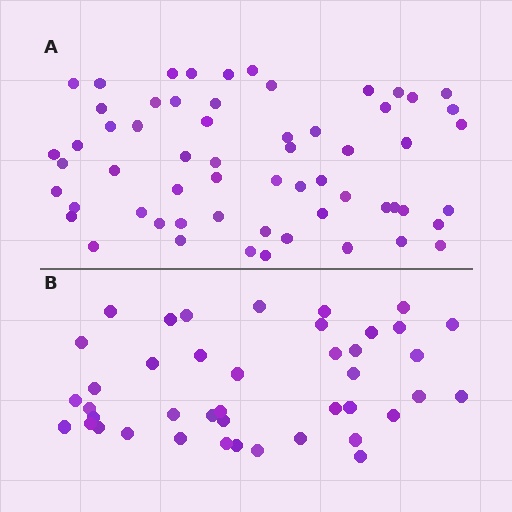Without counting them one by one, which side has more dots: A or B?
Region A (the top region) has more dots.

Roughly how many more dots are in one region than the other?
Region A has approximately 20 more dots than region B.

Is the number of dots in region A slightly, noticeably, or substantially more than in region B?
Region A has noticeably more, but not dramatically so. The ratio is roughly 1.4 to 1.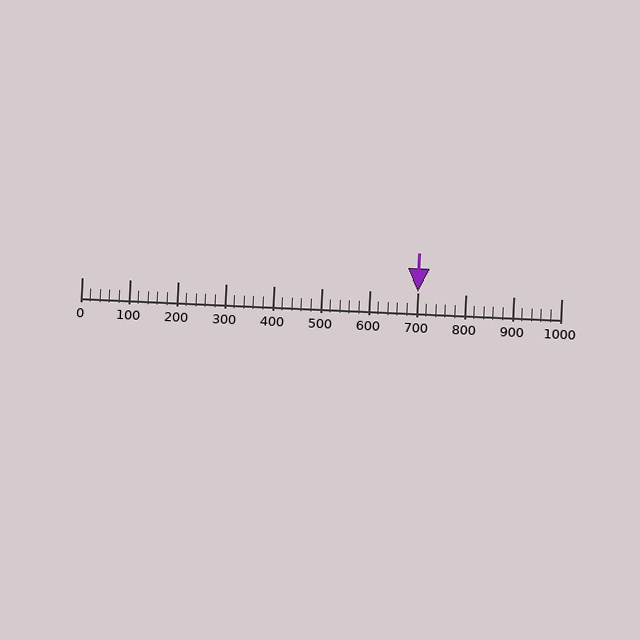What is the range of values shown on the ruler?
The ruler shows values from 0 to 1000.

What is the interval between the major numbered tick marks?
The major tick marks are spaced 100 units apart.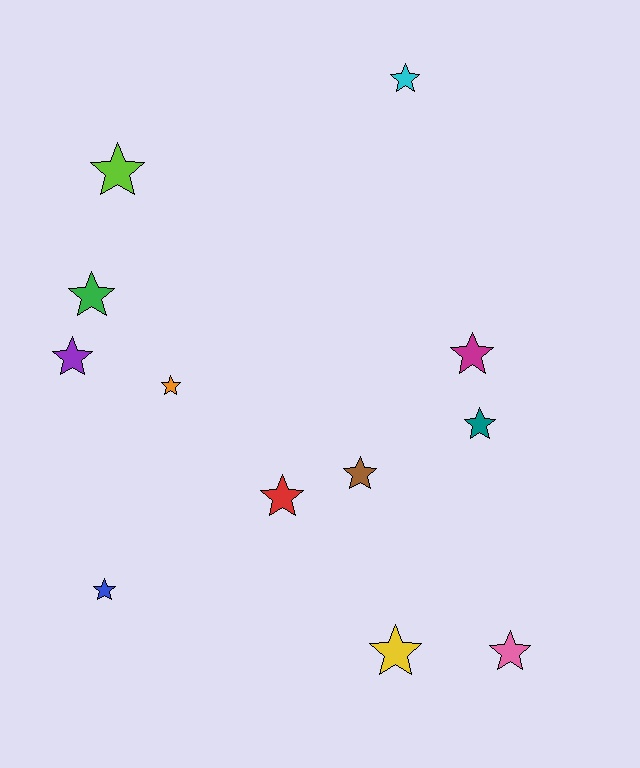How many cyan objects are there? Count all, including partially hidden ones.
There is 1 cyan object.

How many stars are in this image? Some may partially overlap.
There are 12 stars.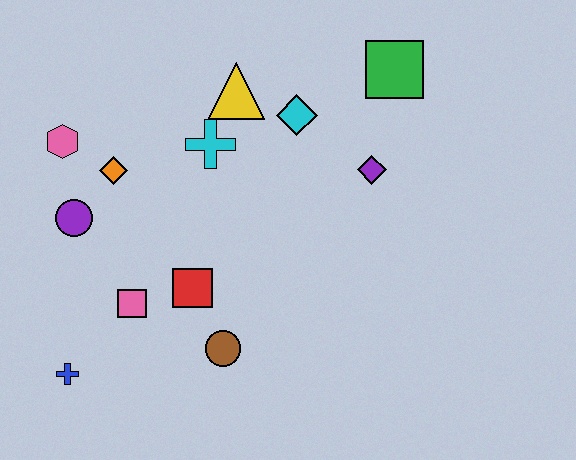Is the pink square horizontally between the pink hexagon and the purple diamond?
Yes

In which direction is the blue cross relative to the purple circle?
The blue cross is below the purple circle.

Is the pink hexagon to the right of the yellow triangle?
No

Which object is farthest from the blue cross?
The green square is farthest from the blue cross.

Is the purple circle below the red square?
No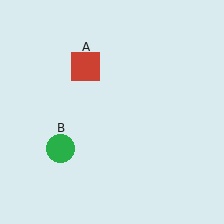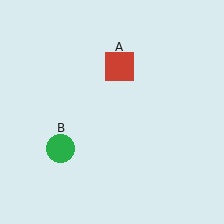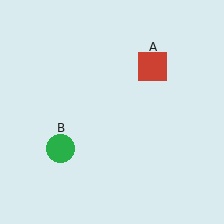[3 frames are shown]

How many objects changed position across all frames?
1 object changed position: red square (object A).